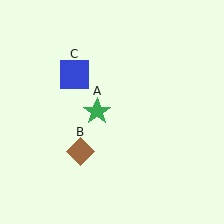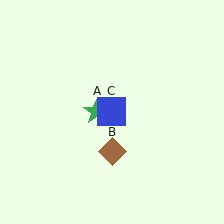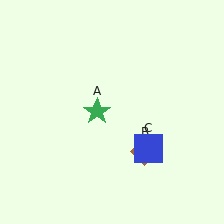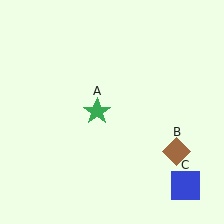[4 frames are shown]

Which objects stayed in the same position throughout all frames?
Green star (object A) remained stationary.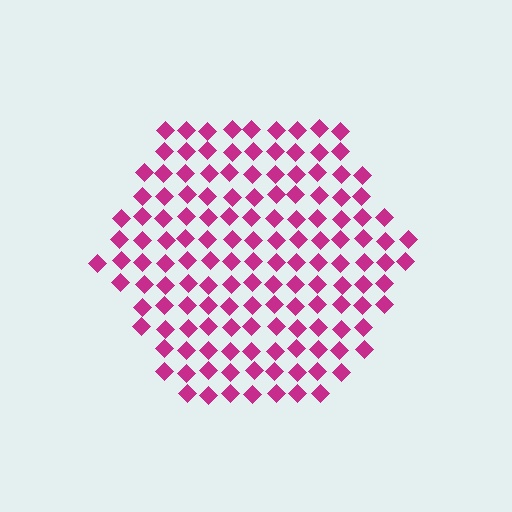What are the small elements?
The small elements are diamonds.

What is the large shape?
The large shape is a hexagon.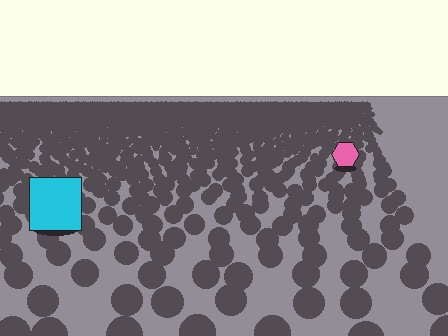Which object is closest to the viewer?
The cyan square is closest. The texture marks near it are larger and more spread out.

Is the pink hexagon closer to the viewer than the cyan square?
No. The cyan square is closer — you can tell from the texture gradient: the ground texture is coarser near it.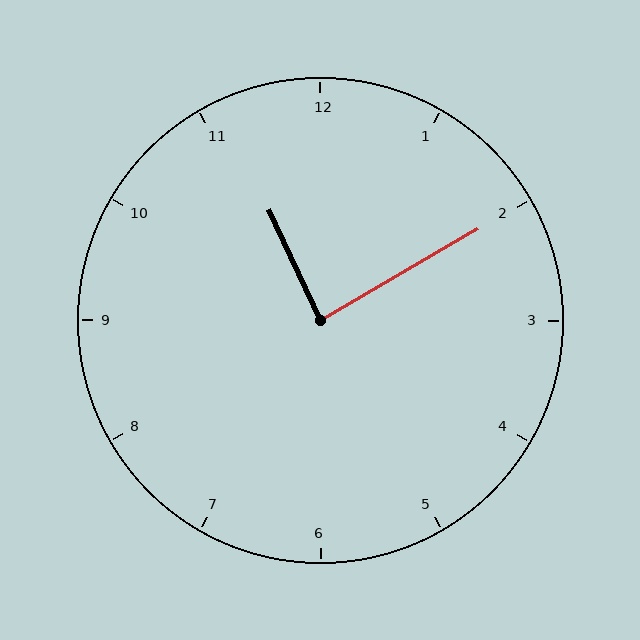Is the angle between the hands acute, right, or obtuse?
It is right.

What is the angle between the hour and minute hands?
Approximately 85 degrees.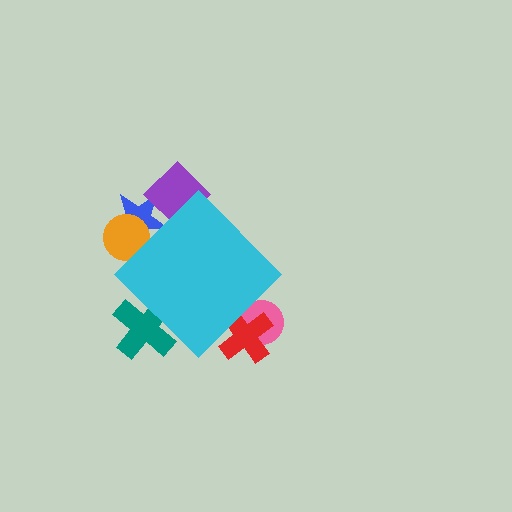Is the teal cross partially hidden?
Yes, the teal cross is partially hidden behind the cyan diamond.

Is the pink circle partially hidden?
Yes, the pink circle is partially hidden behind the cyan diamond.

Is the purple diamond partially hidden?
Yes, the purple diamond is partially hidden behind the cyan diamond.